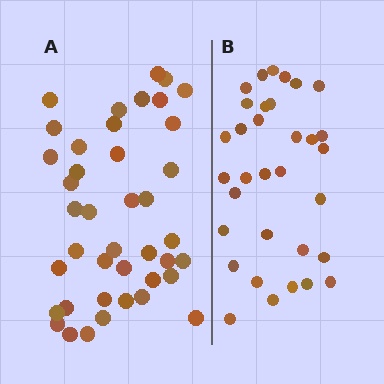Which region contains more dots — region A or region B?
Region A (the left region) has more dots.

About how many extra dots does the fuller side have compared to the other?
Region A has roughly 8 or so more dots than region B.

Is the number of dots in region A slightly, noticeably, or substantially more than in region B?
Region A has only slightly more — the two regions are fairly close. The ratio is roughly 1.2 to 1.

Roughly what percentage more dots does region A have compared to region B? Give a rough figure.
About 25% more.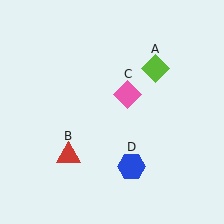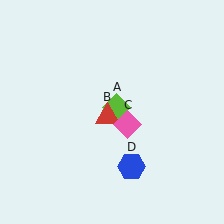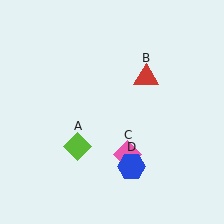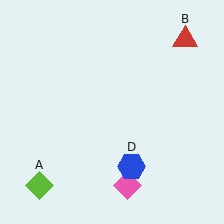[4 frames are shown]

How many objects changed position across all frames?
3 objects changed position: lime diamond (object A), red triangle (object B), pink diamond (object C).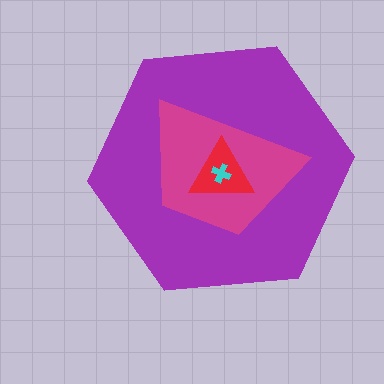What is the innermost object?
The cyan cross.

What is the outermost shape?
The purple hexagon.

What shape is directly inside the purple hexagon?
The magenta trapezoid.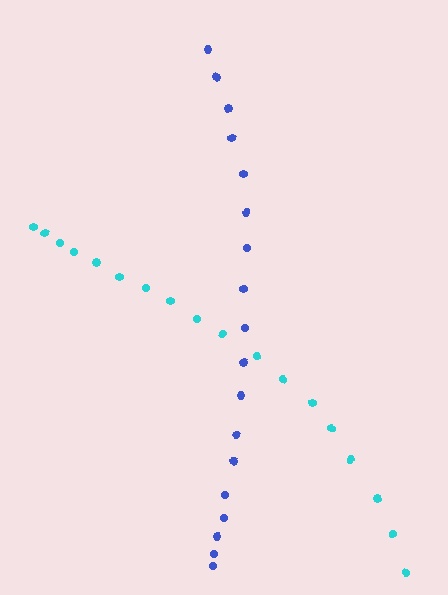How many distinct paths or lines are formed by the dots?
There are 2 distinct paths.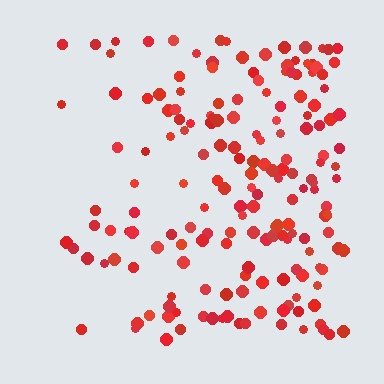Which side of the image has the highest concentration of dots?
The right.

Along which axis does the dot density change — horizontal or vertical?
Horizontal.